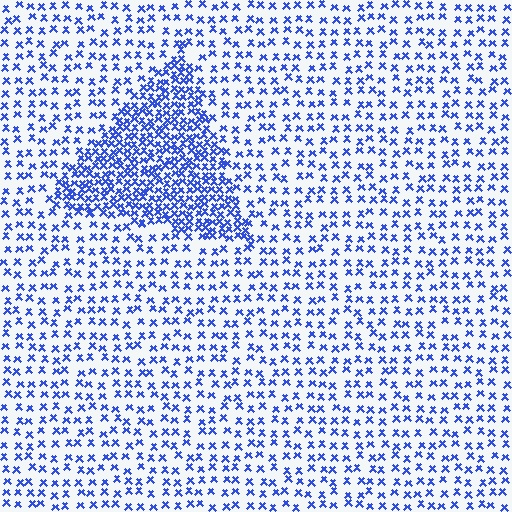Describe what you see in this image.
The image contains small blue elements arranged at two different densities. A triangle-shaped region is visible where the elements are more densely packed than the surrounding area.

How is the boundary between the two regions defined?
The boundary is defined by a change in element density (approximately 2.5x ratio). All elements are the same color, size, and shape.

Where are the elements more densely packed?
The elements are more densely packed inside the triangle boundary.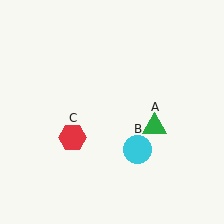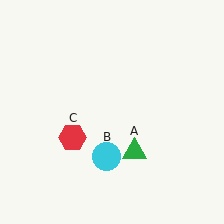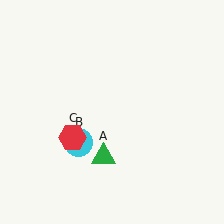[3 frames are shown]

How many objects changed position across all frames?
2 objects changed position: green triangle (object A), cyan circle (object B).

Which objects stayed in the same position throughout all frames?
Red hexagon (object C) remained stationary.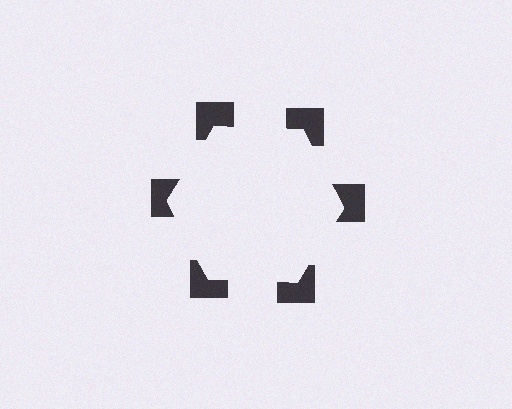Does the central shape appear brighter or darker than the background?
It typically appears slightly brighter than the background, even though no actual brightness change is drawn.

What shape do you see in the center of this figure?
An illusory hexagon — its edges are inferred from the aligned wedge cuts in the notched squares, not physically drawn.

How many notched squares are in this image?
There are 6 — one at each vertex of the illusory hexagon.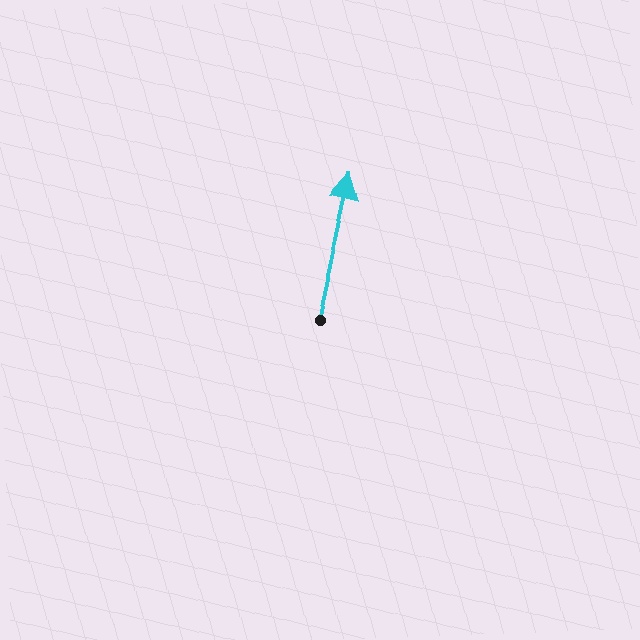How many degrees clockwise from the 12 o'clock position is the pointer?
Approximately 13 degrees.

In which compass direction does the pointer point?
North.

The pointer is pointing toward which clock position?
Roughly 12 o'clock.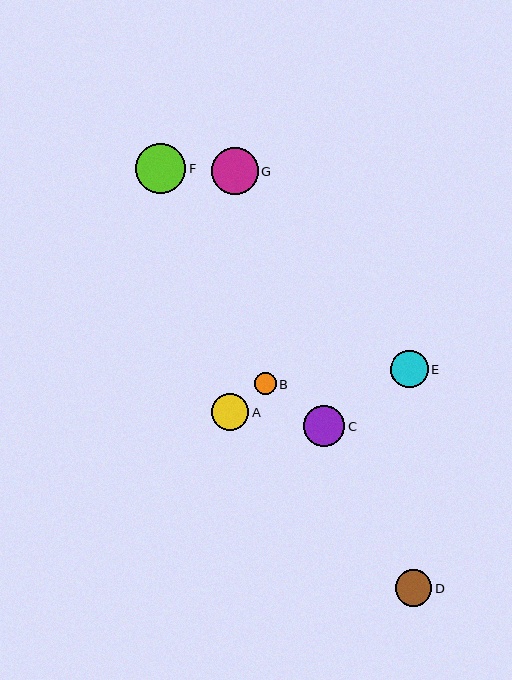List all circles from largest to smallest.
From largest to smallest: F, G, C, E, A, D, B.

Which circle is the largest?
Circle F is the largest with a size of approximately 51 pixels.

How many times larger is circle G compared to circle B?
Circle G is approximately 2.1 times the size of circle B.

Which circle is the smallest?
Circle B is the smallest with a size of approximately 22 pixels.